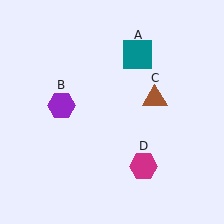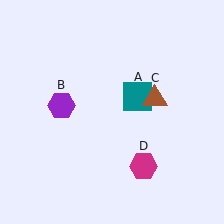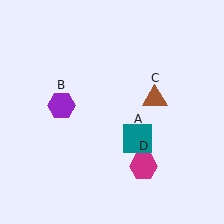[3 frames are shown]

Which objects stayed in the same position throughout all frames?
Purple hexagon (object B) and brown triangle (object C) and magenta hexagon (object D) remained stationary.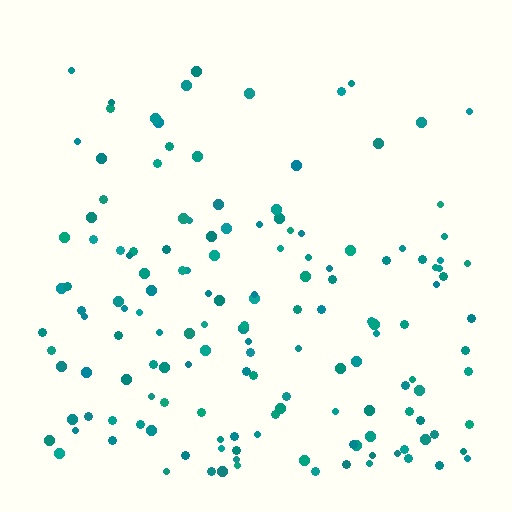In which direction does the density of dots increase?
From top to bottom, with the bottom side densest.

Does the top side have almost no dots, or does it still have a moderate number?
Still a moderate number, just noticeably fewer than the bottom.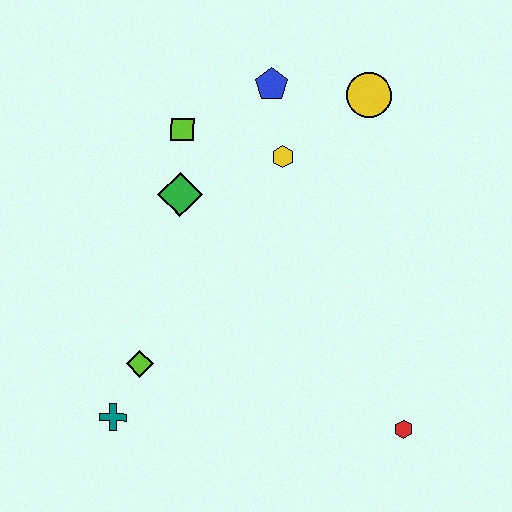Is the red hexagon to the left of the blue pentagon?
No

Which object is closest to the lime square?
The green diamond is closest to the lime square.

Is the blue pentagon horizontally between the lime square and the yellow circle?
Yes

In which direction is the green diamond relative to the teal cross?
The green diamond is above the teal cross.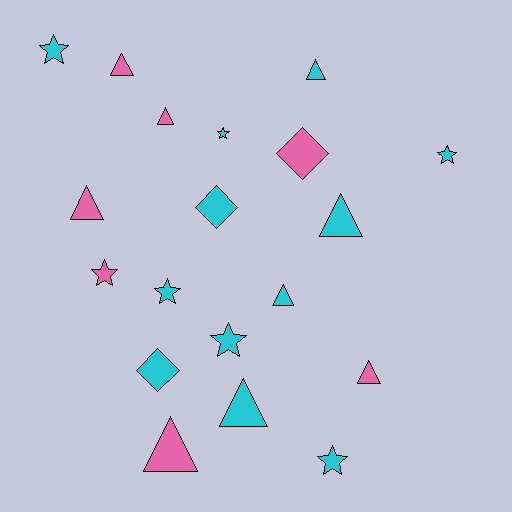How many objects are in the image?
There are 19 objects.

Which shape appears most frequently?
Triangle, with 9 objects.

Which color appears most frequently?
Cyan, with 12 objects.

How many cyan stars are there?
There are 6 cyan stars.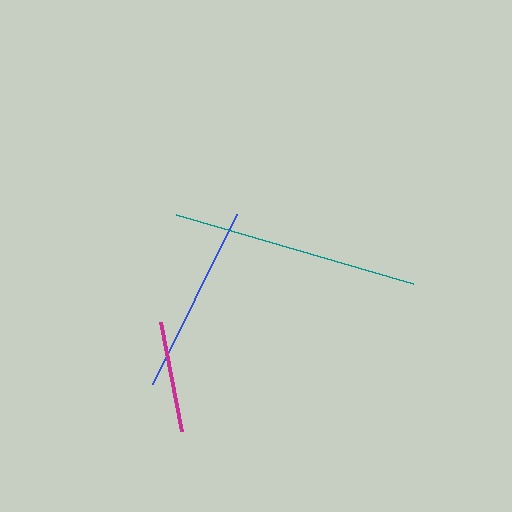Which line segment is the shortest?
The magenta line is the shortest at approximately 110 pixels.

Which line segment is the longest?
The teal line is the longest at approximately 247 pixels.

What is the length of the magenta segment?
The magenta segment is approximately 110 pixels long.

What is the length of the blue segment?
The blue segment is approximately 190 pixels long.